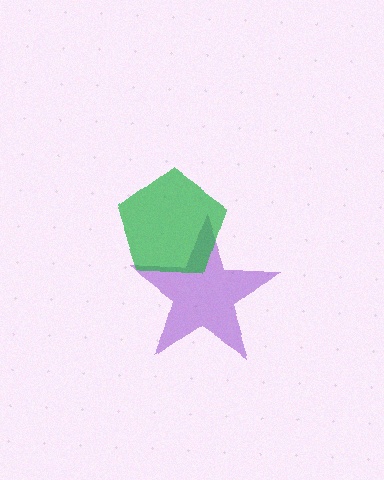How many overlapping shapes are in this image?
There are 2 overlapping shapes in the image.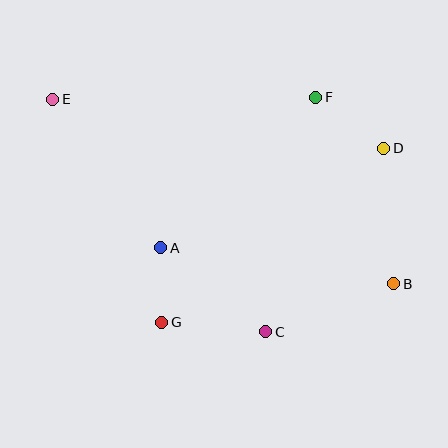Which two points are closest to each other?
Points A and G are closest to each other.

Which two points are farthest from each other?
Points B and E are farthest from each other.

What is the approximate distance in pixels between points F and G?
The distance between F and G is approximately 273 pixels.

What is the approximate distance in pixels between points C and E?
The distance between C and E is approximately 316 pixels.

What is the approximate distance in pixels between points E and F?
The distance between E and F is approximately 263 pixels.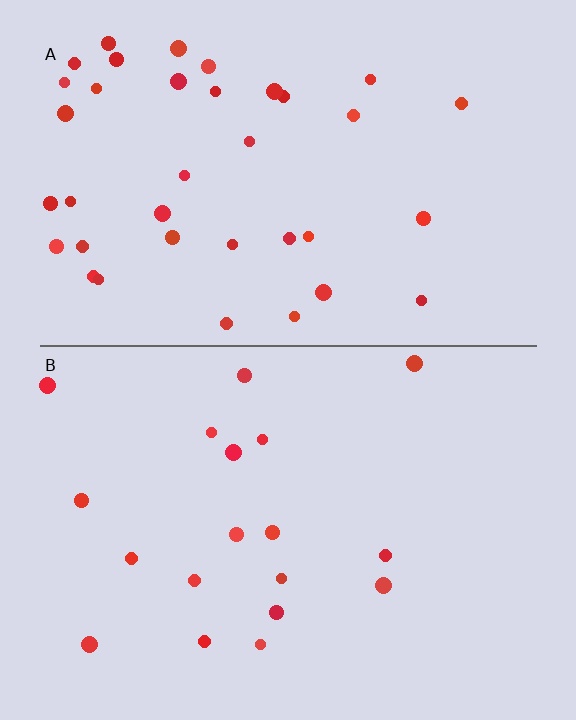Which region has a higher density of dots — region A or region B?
A (the top).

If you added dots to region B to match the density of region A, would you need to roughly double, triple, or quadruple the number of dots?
Approximately double.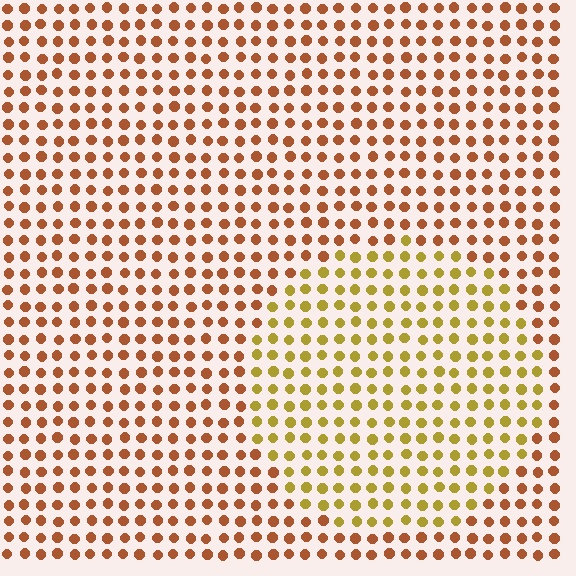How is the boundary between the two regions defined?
The boundary is defined purely by a slight shift in hue (about 35 degrees). Spacing, size, and orientation are identical on both sides.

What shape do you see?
I see a circle.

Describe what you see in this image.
The image is filled with small brown elements in a uniform arrangement. A circle-shaped region is visible where the elements are tinted to a slightly different hue, forming a subtle color boundary.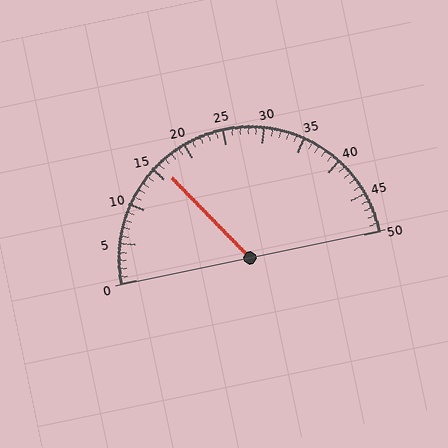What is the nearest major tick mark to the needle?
The nearest major tick mark is 15.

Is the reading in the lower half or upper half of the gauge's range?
The reading is in the lower half of the range (0 to 50).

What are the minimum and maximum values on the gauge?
The gauge ranges from 0 to 50.